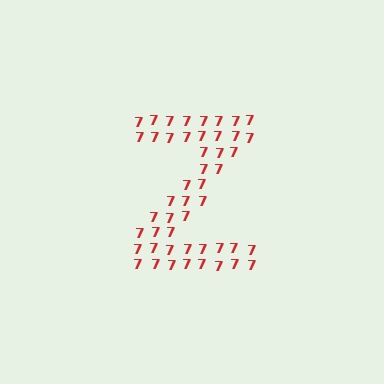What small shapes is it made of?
It is made of small digit 7's.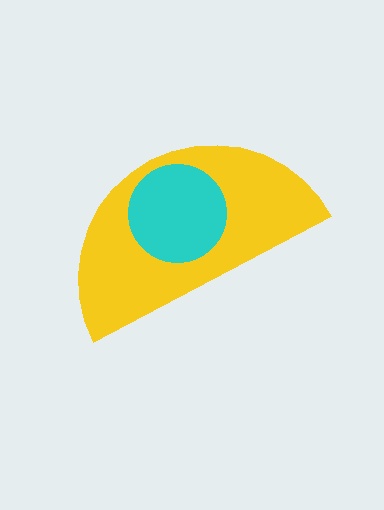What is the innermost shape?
The cyan circle.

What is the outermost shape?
The yellow semicircle.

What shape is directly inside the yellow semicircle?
The cyan circle.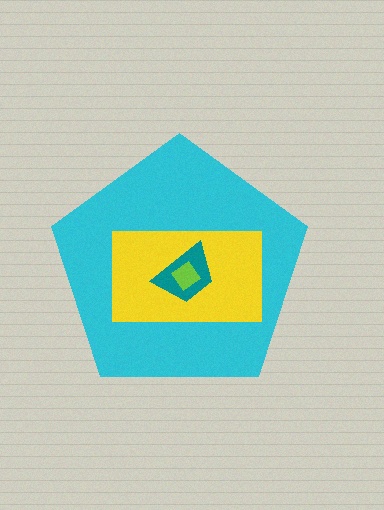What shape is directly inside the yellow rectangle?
The teal trapezoid.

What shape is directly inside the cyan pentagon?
The yellow rectangle.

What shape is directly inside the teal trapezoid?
The lime diamond.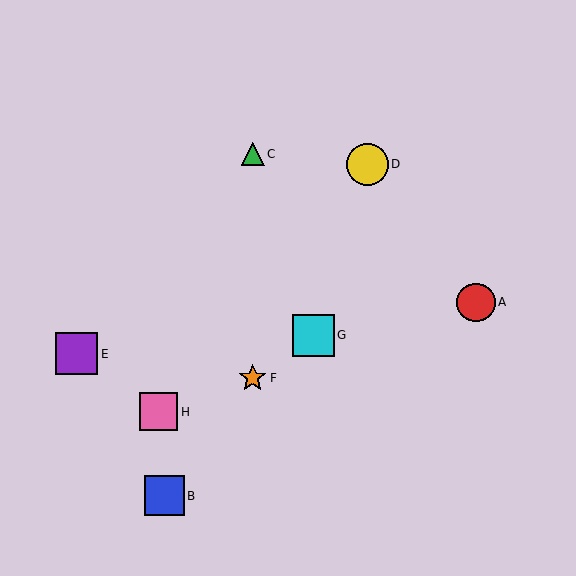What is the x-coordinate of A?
Object A is at x≈476.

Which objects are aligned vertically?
Objects C, F are aligned vertically.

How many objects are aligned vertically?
2 objects (C, F) are aligned vertically.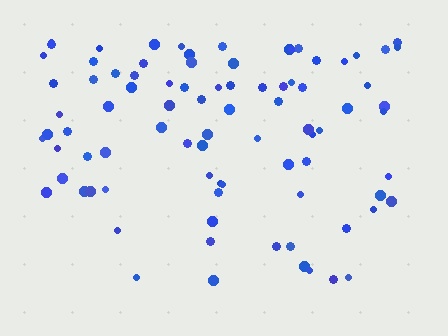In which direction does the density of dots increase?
From bottom to top, with the top side densest.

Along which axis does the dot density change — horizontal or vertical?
Vertical.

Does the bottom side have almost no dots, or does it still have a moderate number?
Still a moderate number, just noticeably fewer than the top.